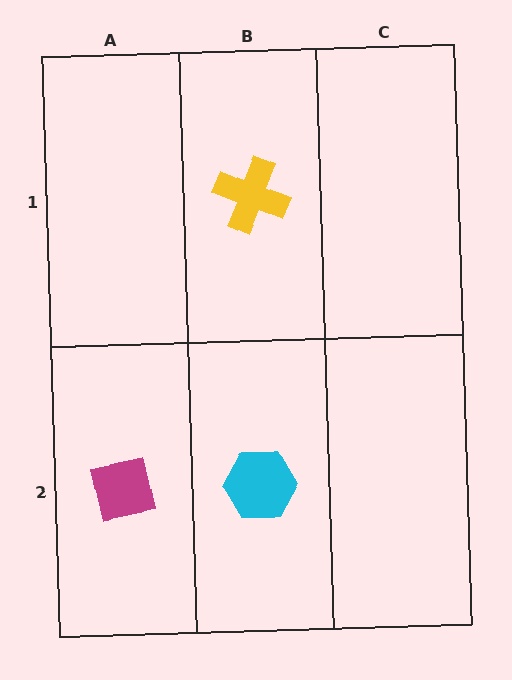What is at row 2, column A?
A magenta square.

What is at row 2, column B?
A cyan hexagon.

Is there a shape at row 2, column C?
No, that cell is empty.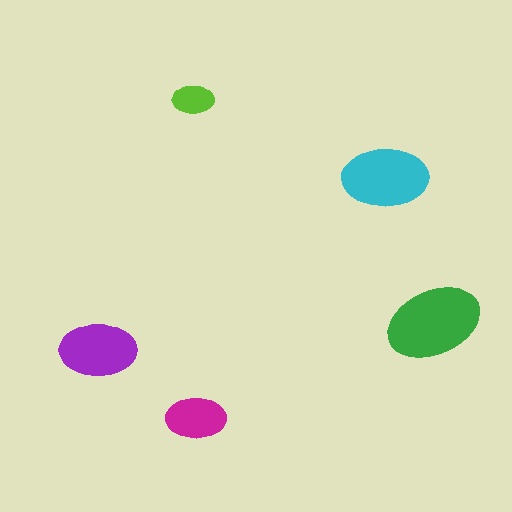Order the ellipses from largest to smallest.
the green one, the cyan one, the purple one, the magenta one, the lime one.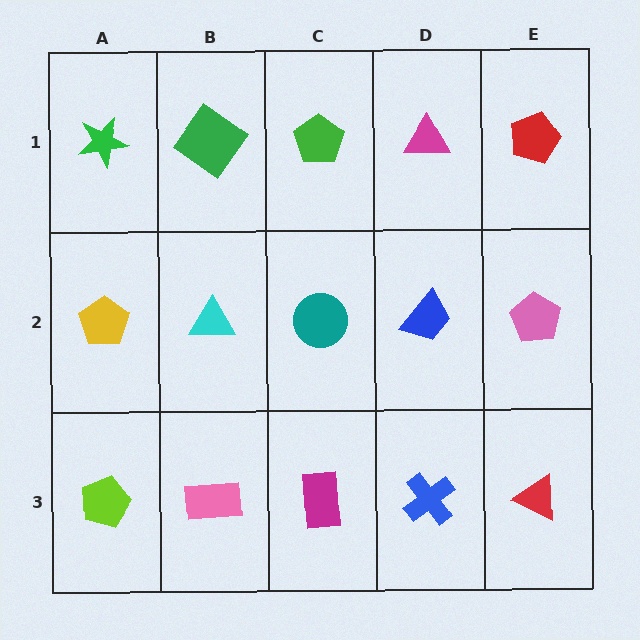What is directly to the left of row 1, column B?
A green star.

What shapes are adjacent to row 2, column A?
A green star (row 1, column A), a lime pentagon (row 3, column A), a cyan triangle (row 2, column B).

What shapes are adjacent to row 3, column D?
A blue trapezoid (row 2, column D), a magenta rectangle (row 3, column C), a red triangle (row 3, column E).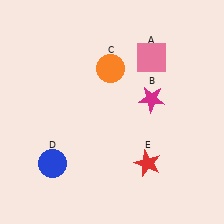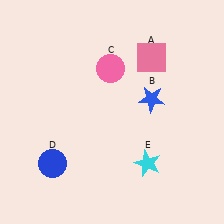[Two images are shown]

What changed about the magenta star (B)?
In Image 1, B is magenta. In Image 2, it changed to blue.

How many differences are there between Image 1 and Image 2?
There are 3 differences between the two images.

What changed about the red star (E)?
In Image 1, E is red. In Image 2, it changed to cyan.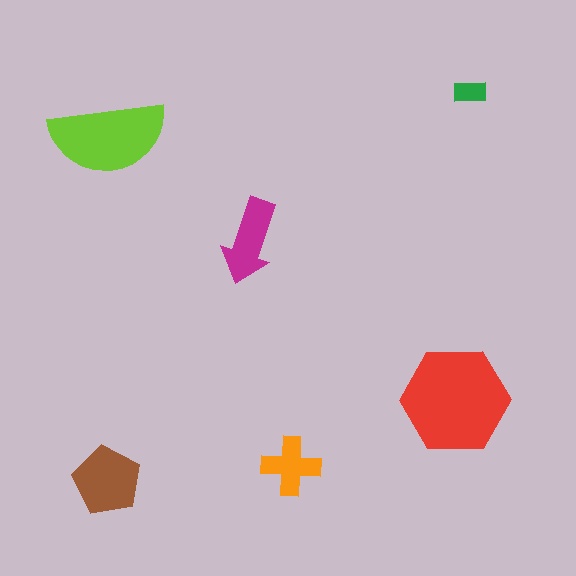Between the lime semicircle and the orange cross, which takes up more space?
The lime semicircle.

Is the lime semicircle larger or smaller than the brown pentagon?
Larger.